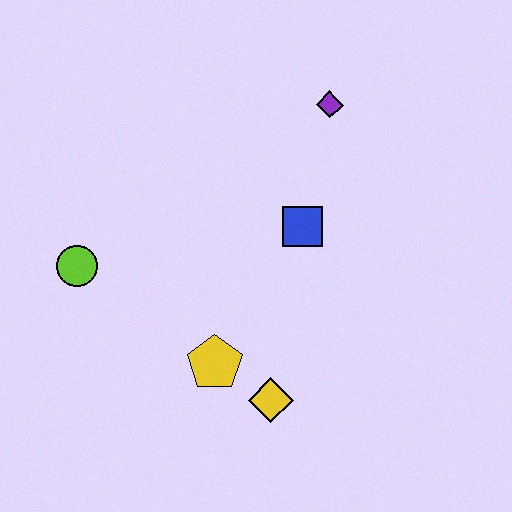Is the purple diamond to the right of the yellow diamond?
Yes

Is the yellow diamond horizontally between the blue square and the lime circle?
Yes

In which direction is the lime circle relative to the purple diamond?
The lime circle is to the left of the purple diamond.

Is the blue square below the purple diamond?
Yes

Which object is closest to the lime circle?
The yellow pentagon is closest to the lime circle.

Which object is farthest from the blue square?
The lime circle is farthest from the blue square.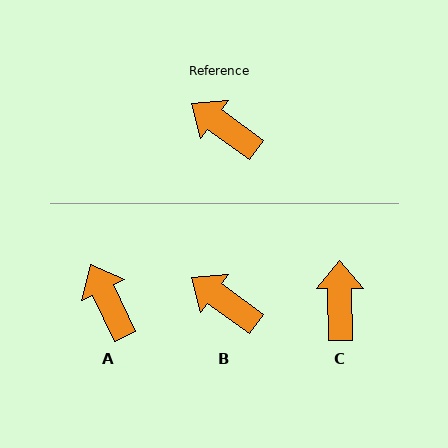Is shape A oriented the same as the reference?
No, it is off by about 29 degrees.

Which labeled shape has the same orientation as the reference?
B.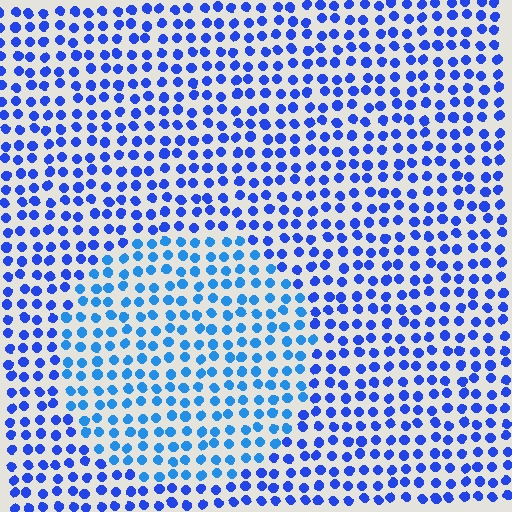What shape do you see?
I see a circle.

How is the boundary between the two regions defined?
The boundary is defined purely by a slight shift in hue (about 23 degrees). Spacing, size, and orientation are identical on both sides.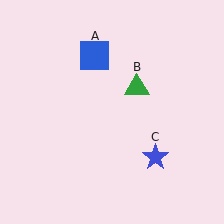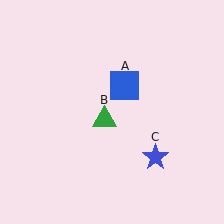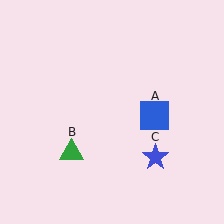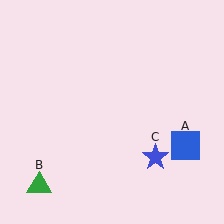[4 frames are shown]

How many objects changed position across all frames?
2 objects changed position: blue square (object A), green triangle (object B).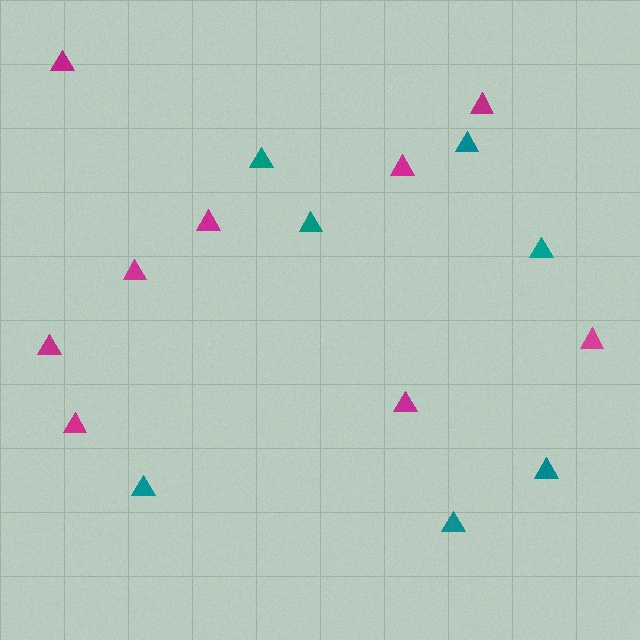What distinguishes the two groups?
There are 2 groups: one group of teal triangles (7) and one group of magenta triangles (9).